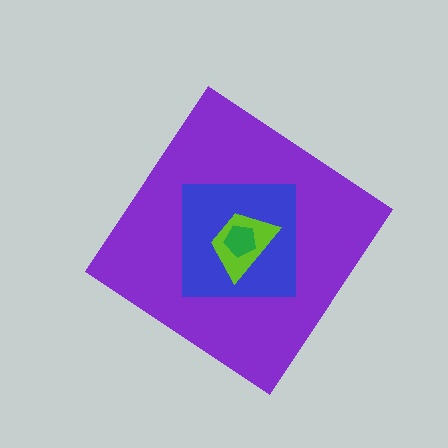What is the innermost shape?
The green pentagon.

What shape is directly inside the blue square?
The lime trapezoid.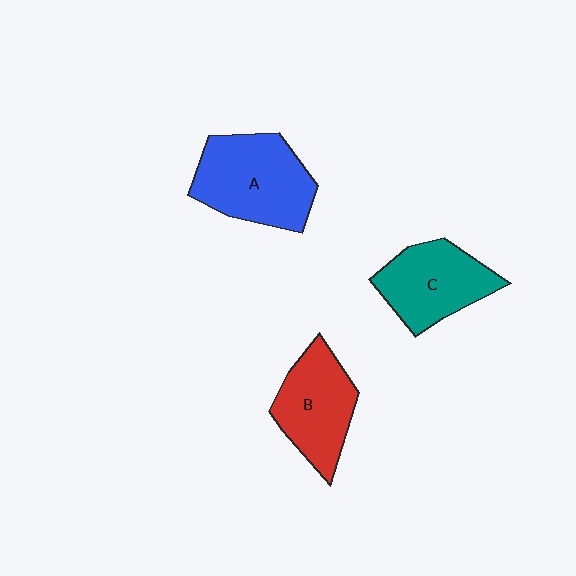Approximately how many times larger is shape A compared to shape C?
Approximately 1.2 times.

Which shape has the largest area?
Shape A (blue).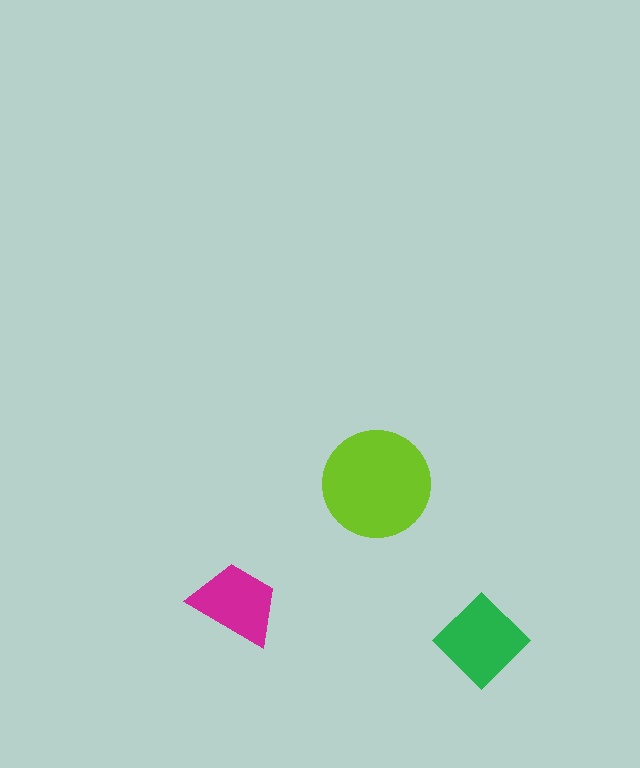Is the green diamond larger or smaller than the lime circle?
Smaller.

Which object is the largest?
The lime circle.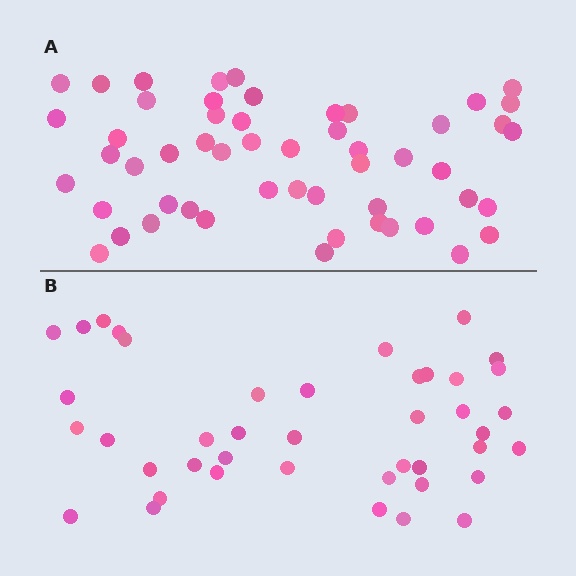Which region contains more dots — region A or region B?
Region A (the top region) has more dots.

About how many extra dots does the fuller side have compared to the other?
Region A has roughly 12 or so more dots than region B.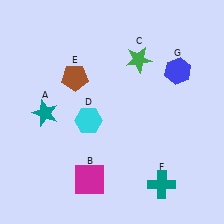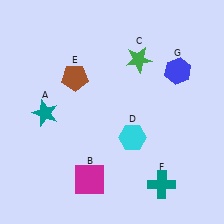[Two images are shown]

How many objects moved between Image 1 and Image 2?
1 object moved between the two images.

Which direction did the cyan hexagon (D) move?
The cyan hexagon (D) moved right.